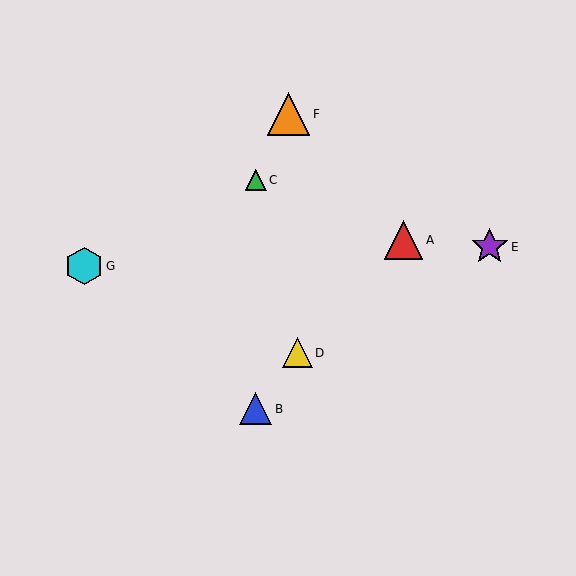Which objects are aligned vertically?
Objects B, C are aligned vertically.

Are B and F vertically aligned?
No, B is at x≈256 and F is at x≈288.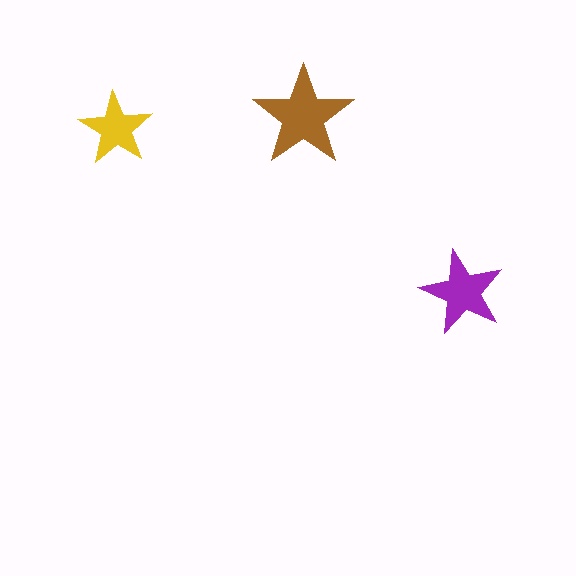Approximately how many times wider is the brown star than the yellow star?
About 1.5 times wider.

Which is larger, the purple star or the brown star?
The brown one.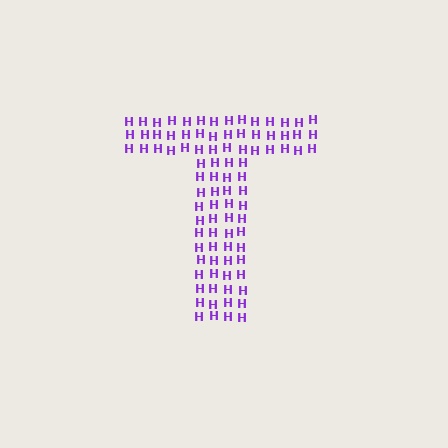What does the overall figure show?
The overall figure shows the letter T.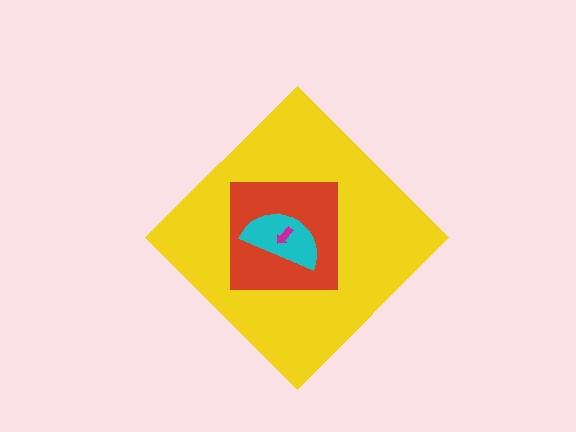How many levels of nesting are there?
4.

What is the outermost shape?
The yellow diamond.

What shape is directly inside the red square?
The cyan semicircle.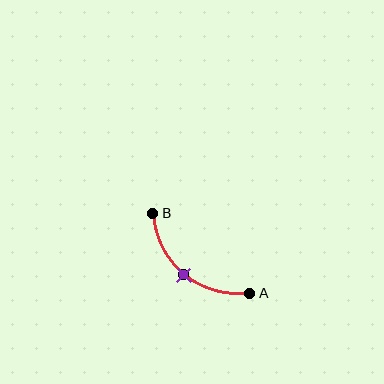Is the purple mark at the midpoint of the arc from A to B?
Yes. The purple mark lies on the arc at equal arc-length from both A and B — it is the arc midpoint.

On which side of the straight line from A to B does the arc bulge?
The arc bulges below and to the left of the straight line connecting A and B.